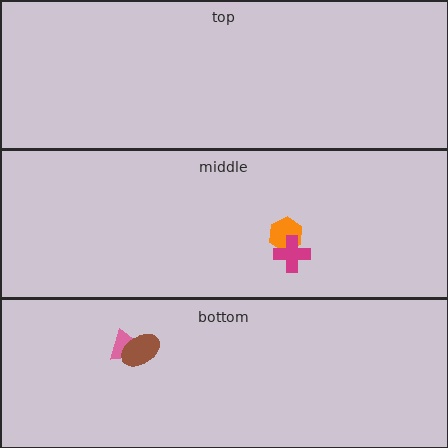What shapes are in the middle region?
The orange hexagon, the magenta cross.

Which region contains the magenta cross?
The middle region.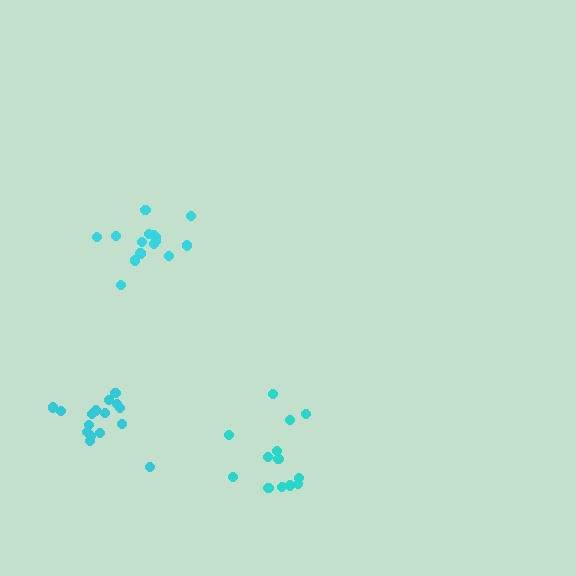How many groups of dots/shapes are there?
There are 3 groups.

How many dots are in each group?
Group 1: 13 dots, Group 2: 15 dots, Group 3: 16 dots (44 total).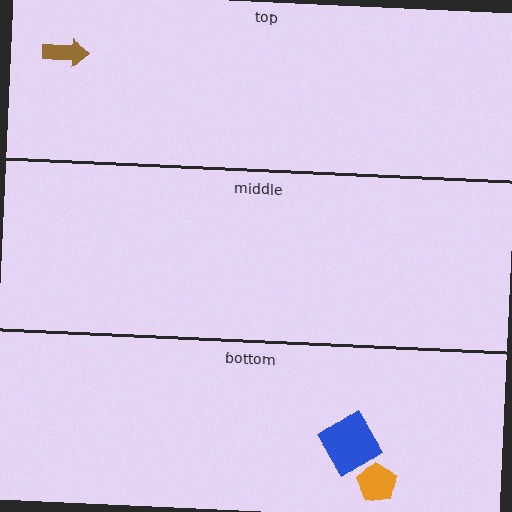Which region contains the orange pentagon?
The bottom region.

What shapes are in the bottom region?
The blue diamond, the orange pentagon.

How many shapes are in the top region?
1.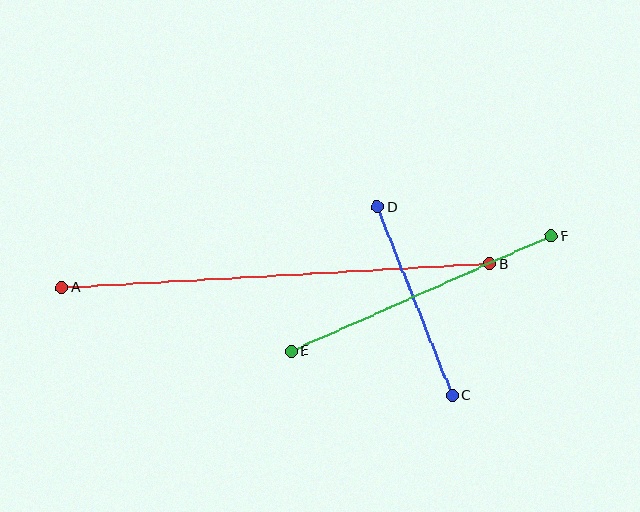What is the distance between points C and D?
The distance is approximately 203 pixels.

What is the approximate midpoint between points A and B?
The midpoint is at approximately (276, 276) pixels.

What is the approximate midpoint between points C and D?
The midpoint is at approximately (415, 301) pixels.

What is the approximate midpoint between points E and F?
The midpoint is at approximately (421, 294) pixels.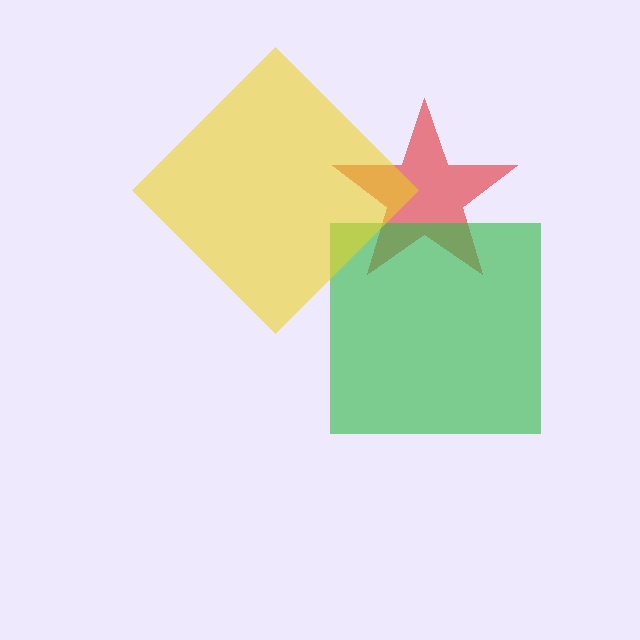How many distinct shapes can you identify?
There are 3 distinct shapes: a red star, a green square, a yellow diamond.